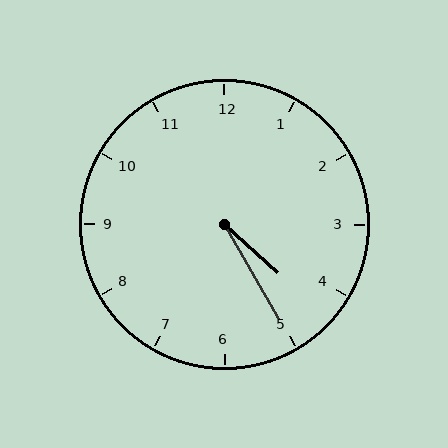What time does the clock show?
4:25.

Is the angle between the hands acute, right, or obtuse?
It is acute.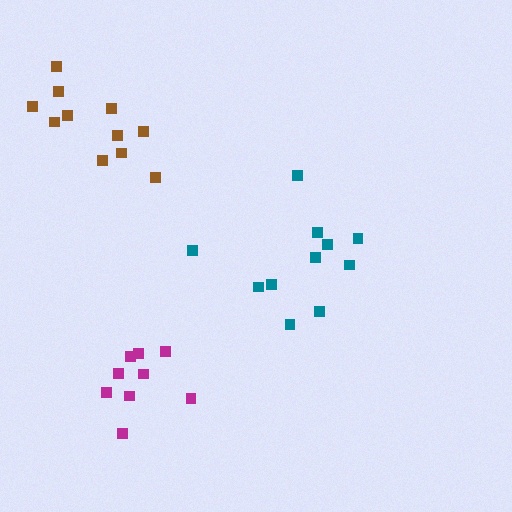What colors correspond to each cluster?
The clusters are colored: brown, magenta, teal.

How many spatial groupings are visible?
There are 3 spatial groupings.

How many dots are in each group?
Group 1: 11 dots, Group 2: 9 dots, Group 3: 11 dots (31 total).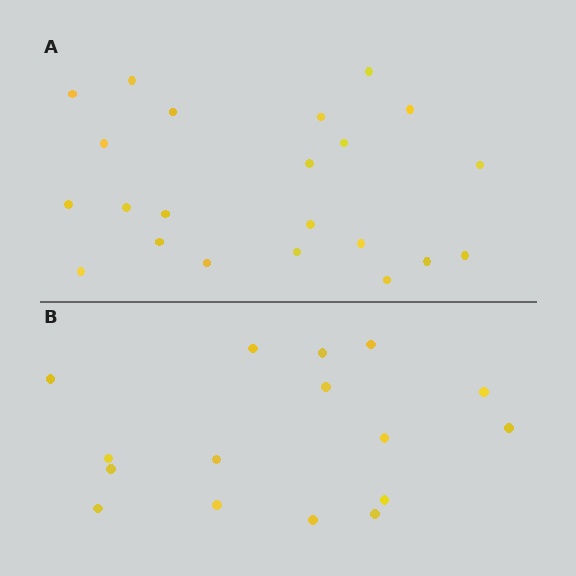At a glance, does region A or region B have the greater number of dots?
Region A (the top region) has more dots.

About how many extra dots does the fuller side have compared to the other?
Region A has about 6 more dots than region B.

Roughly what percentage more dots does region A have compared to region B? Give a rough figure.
About 40% more.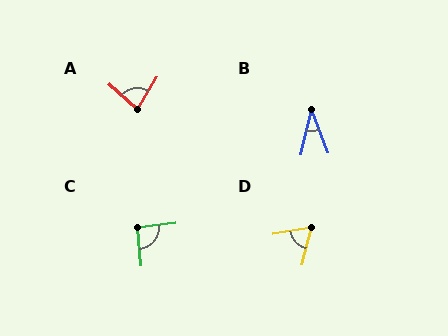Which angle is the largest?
C, at approximately 92 degrees.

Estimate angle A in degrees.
Approximately 79 degrees.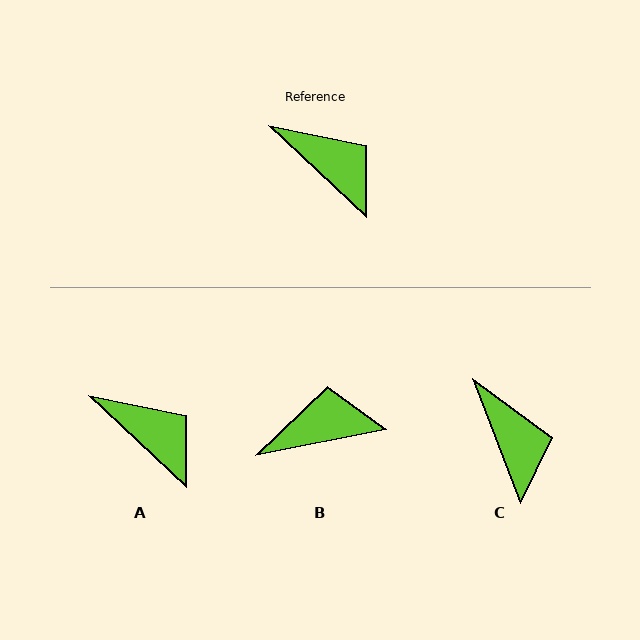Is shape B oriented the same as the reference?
No, it is off by about 55 degrees.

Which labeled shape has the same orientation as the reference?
A.